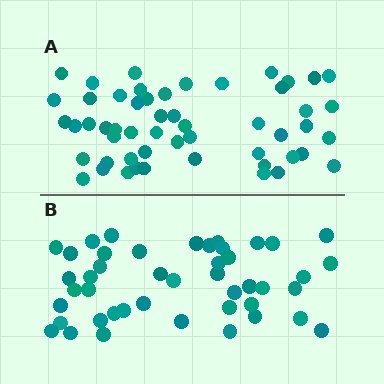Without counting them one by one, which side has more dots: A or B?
Region A (the top region) has more dots.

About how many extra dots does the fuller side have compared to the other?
Region A has roughly 8 or so more dots than region B.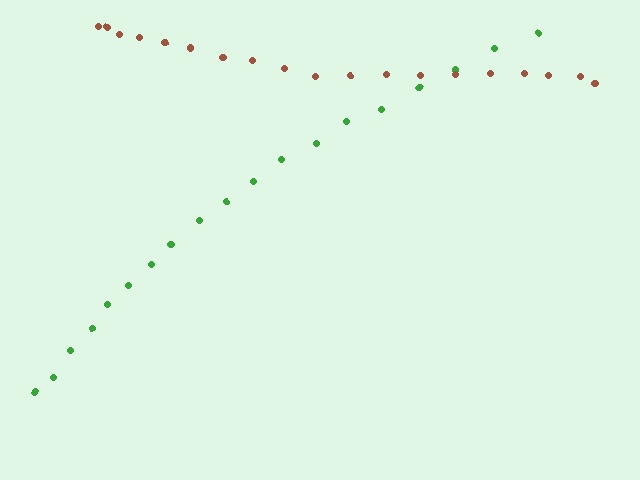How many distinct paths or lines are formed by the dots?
There are 2 distinct paths.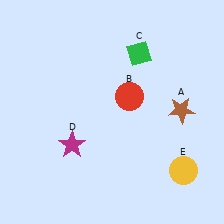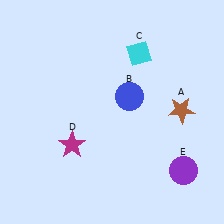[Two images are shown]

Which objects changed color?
B changed from red to blue. C changed from green to cyan. E changed from yellow to purple.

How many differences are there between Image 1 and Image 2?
There are 3 differences between the two images.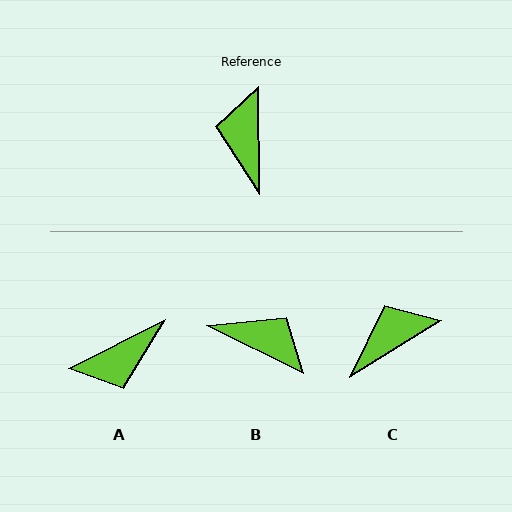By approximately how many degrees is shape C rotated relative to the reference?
Approximately 59 degrees clockwise.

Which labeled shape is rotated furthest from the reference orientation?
B, about 117 degrees away.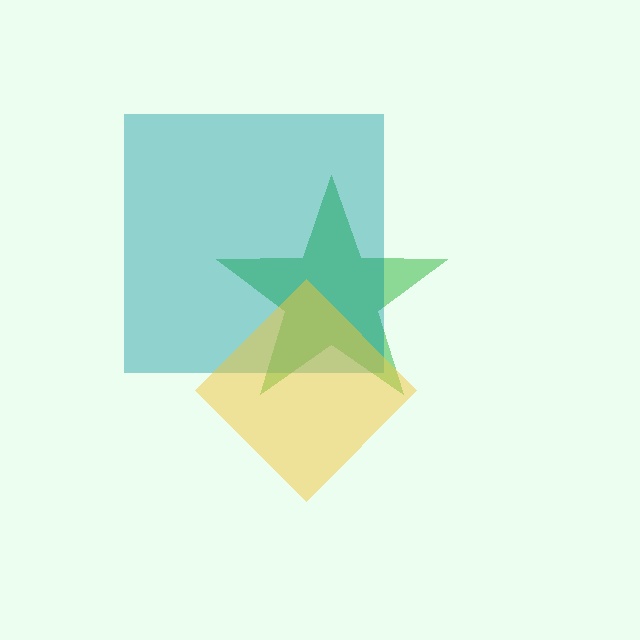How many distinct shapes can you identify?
There are 3 distinct shapes: a green star, a teal square, a yellow diamond.